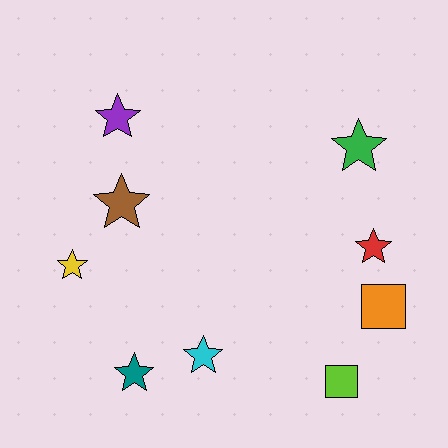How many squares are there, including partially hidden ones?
There are 2 squares.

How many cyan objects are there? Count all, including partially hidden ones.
There is 1 cyan object.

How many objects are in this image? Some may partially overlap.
There are 9 objects.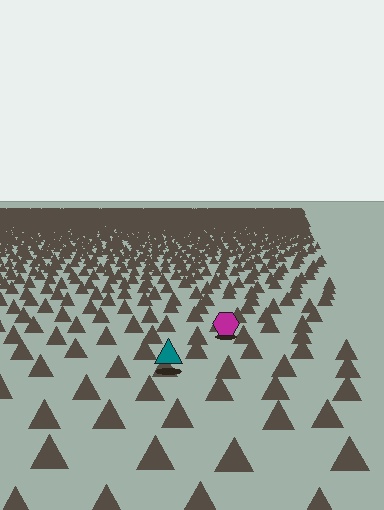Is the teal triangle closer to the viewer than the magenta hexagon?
Yes. The teal triangle is closer — you can tell from the texture gradient: the ground texture is coarser near it.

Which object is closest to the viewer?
The teal triangle is closest. The texture marks near it are larger and more spread out.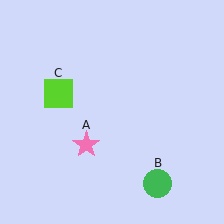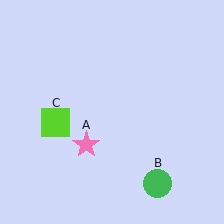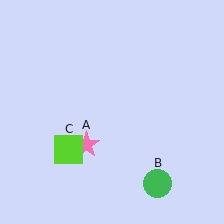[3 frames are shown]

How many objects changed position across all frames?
1 object changed position: lime square (object C).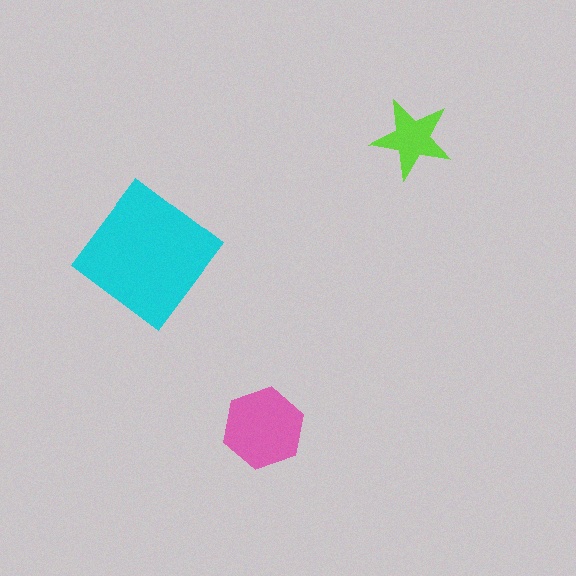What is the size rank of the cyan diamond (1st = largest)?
1st.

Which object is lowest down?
The pink hexagon is bottommost.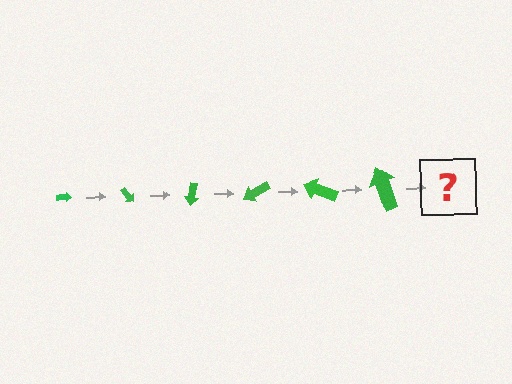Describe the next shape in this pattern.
It should be an arrow, larger than the previous one and rotated 300 degrees from the start.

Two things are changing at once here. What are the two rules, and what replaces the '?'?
The two rules are that the arrow grows larger each step and it rotates 50 degrees each step. The '?' should be an arrow, larger than the previous one and rotated 300 degrees from the start.